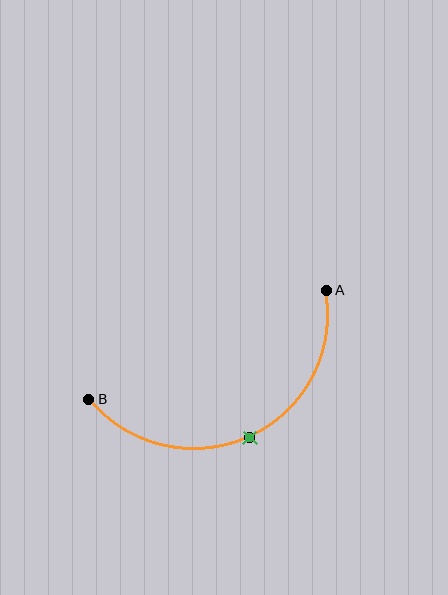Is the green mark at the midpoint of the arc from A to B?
Yes. The green mark lies on the arc at equal arc-length from both A and B — it is the arc midpoint.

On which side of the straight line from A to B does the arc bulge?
The arc bulges below the straight line connecting A and B.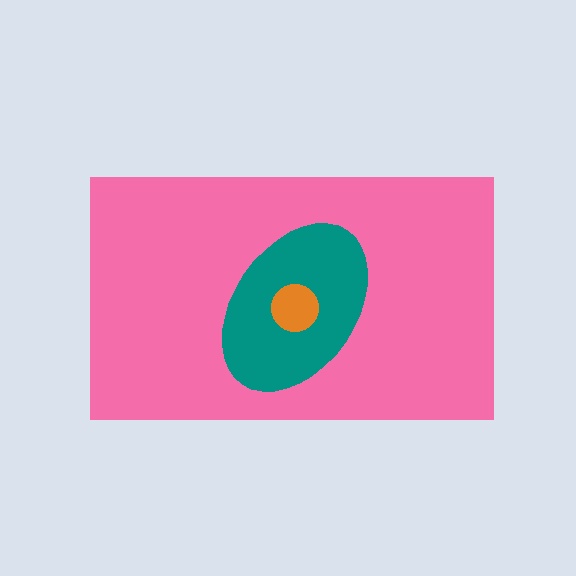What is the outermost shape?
The pink rectangle.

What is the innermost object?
The orange circle.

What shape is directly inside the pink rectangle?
The teal ellipse.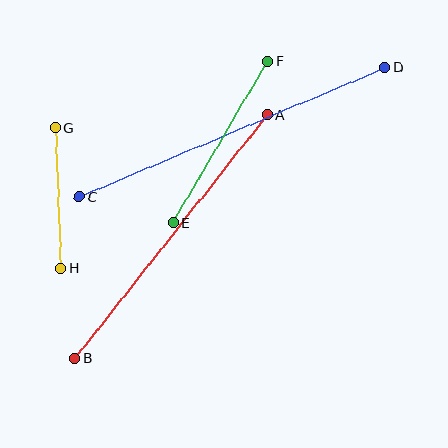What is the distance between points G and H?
The distance is approximately 140 pixels.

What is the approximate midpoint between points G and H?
The midpoint is at approximately (58, 198) pixels.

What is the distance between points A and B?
The distance is approximately 310 pixels.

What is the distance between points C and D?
The distance is approximately 332 pixels.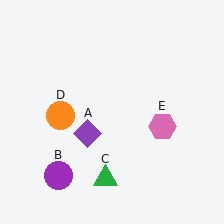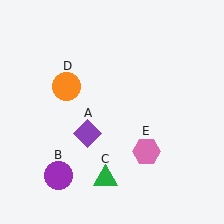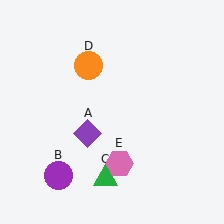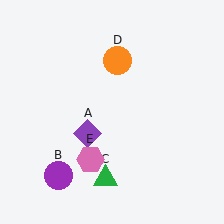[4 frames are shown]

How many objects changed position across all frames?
2 objects changed position: orange circle (object D), pink hexagon (object E).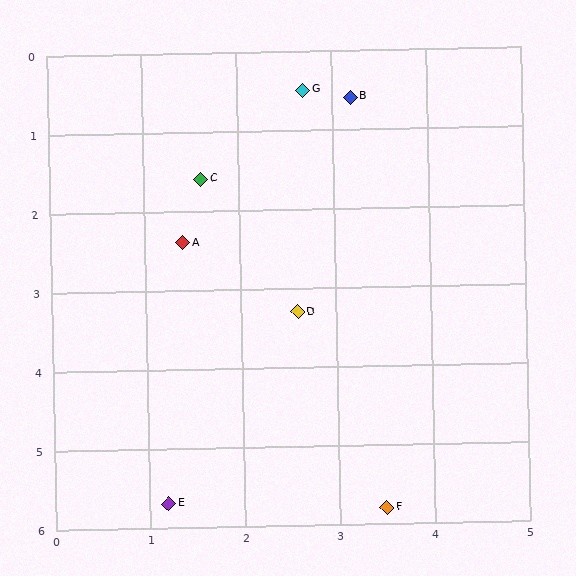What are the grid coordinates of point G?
Point G is at approximately (2.7, 0.5).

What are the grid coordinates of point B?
Point B is at approximately (3.2, 0.6).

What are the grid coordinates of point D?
Point D is at approximately (2.6, 3.3).